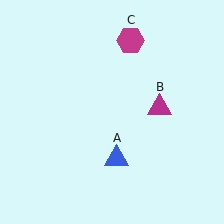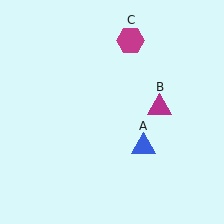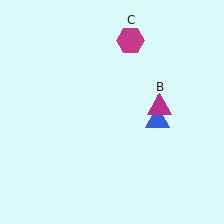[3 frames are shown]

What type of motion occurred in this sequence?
The blue triangle (object A) rotated counterclockwise around the center of the scene.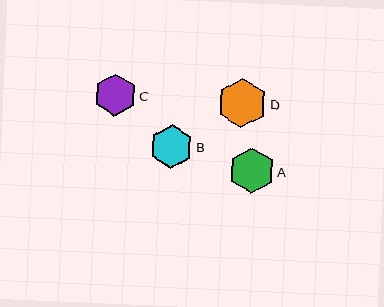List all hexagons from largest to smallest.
From largest to smallest: D, A, B, C.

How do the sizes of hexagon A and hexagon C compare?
Hexagon A and hexagon C are approximately the same size.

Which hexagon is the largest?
Hexagon D is the largest with a size of approximately 49 pixels.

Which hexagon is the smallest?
Hexagon C is the smallest with a size of approximately 43 pixels.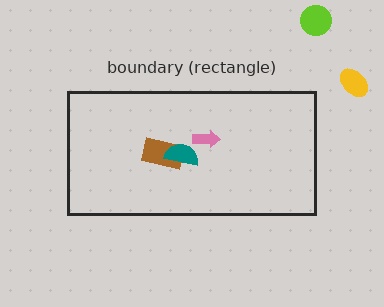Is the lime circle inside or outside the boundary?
Outside.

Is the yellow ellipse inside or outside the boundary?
Outside.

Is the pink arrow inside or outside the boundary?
Inside.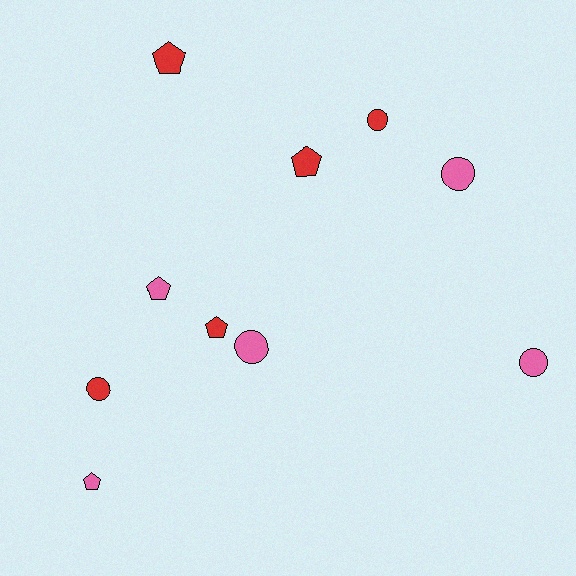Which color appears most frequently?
Red, with 5 objects.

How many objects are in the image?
There are 10 objects.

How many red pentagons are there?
There are 3 red pentagons.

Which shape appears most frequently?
Circle, with 5 objects.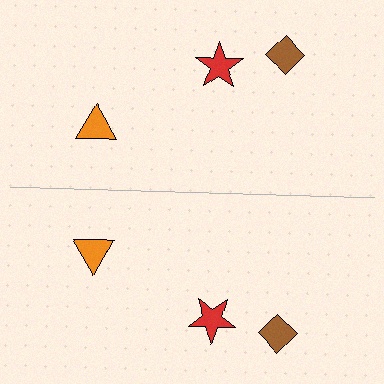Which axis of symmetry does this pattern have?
The pattern has a horizontal axis of symmetry running through the center of the image.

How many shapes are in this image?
There are 6 shapes in this image.